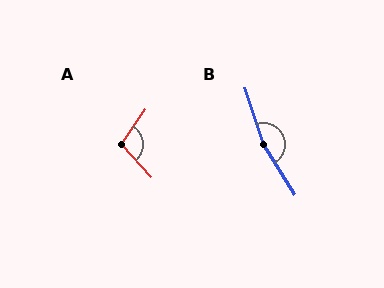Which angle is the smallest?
A, at approximately 102 degrees.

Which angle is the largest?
B, at approximately 166 degrees.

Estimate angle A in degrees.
Approximately 102 degrees.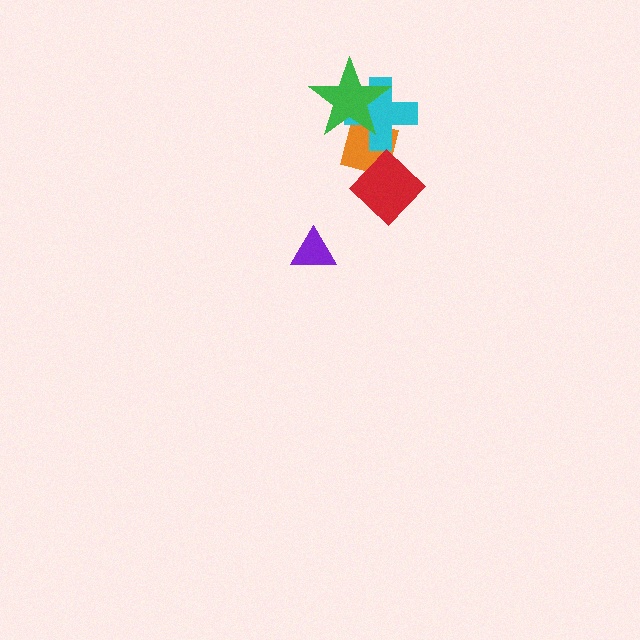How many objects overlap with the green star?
2 objects overlap with the green star.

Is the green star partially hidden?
No, no other shape covers it.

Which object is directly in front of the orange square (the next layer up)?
The cyan cross is directly in front of the orange square.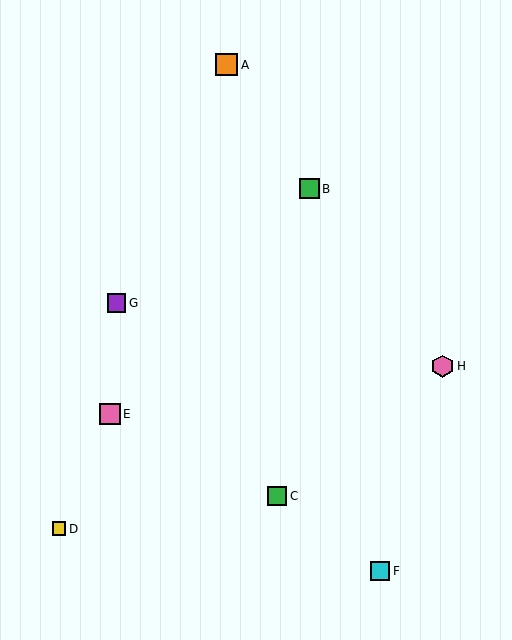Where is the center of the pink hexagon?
The center of the pink hexagon is at (442, 366).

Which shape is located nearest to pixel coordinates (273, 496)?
The green square (labeled C) at (277, 496) is nearest to that location.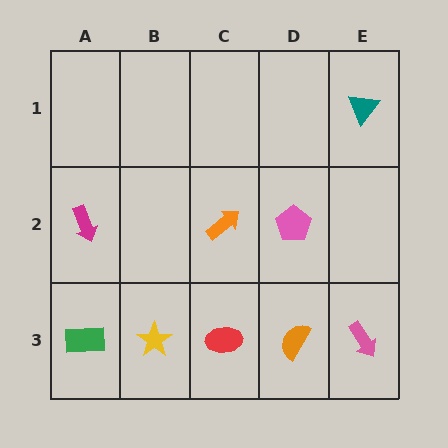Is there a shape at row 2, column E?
No, that cell is empty.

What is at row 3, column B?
A yellow star.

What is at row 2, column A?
A magenta arrow.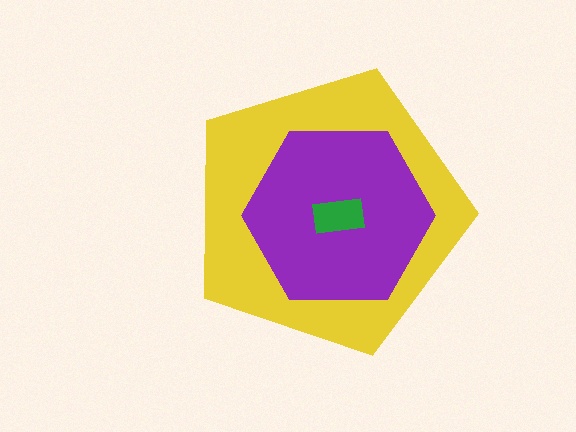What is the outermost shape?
The yellow pentagon.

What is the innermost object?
The green rectangle.